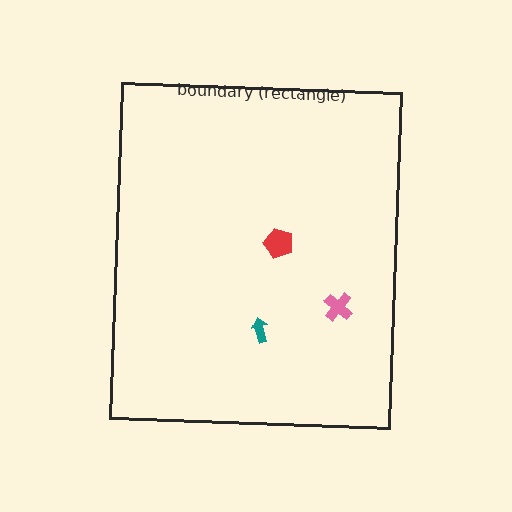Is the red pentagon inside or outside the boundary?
Inside.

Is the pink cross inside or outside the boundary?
Inside.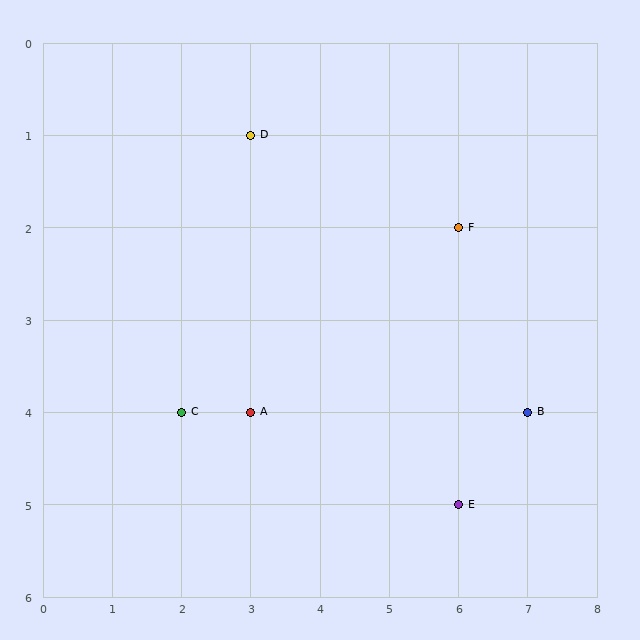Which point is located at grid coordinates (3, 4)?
Point A is at (3, 4).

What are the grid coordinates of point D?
Point D is at grid coordinates (3, 1).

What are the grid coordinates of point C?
Point C is at grid coordinates (2, 4).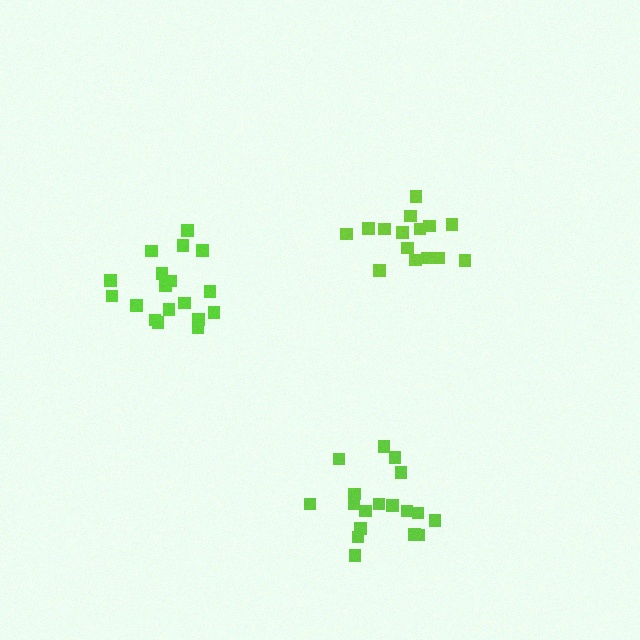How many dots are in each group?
Group 1: 18 dots, Group 2: 18 dots, Group 3: 15 dots (51 total).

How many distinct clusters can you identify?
There are 3 distinct clusters.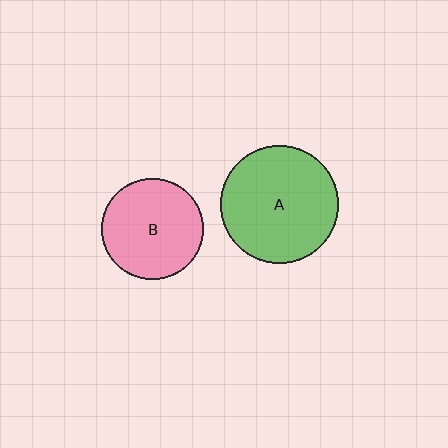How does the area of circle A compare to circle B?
Approximately 1.4 times.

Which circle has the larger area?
Circle A (green).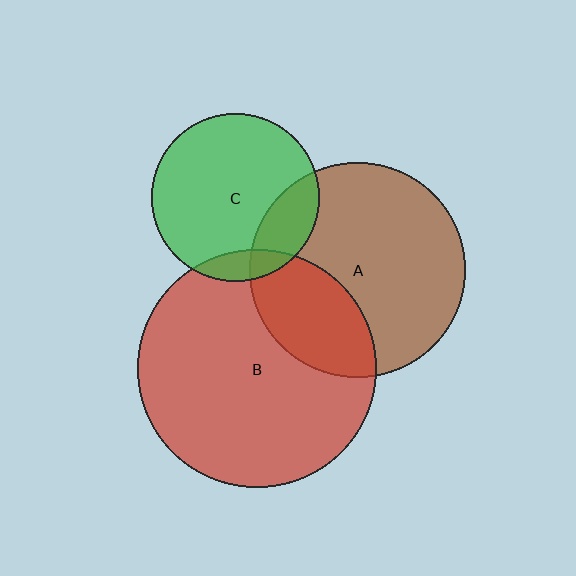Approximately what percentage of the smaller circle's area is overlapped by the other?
Approximately 10%.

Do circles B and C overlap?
Yes.